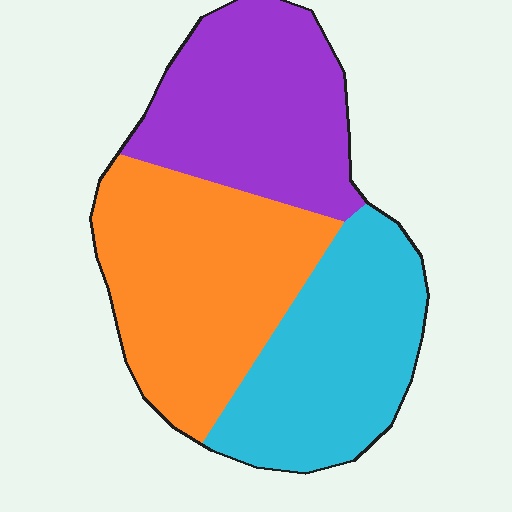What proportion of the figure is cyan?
Cyan takes up about one third (1/3) of the figure.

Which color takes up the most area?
Orange, at roughly 40%.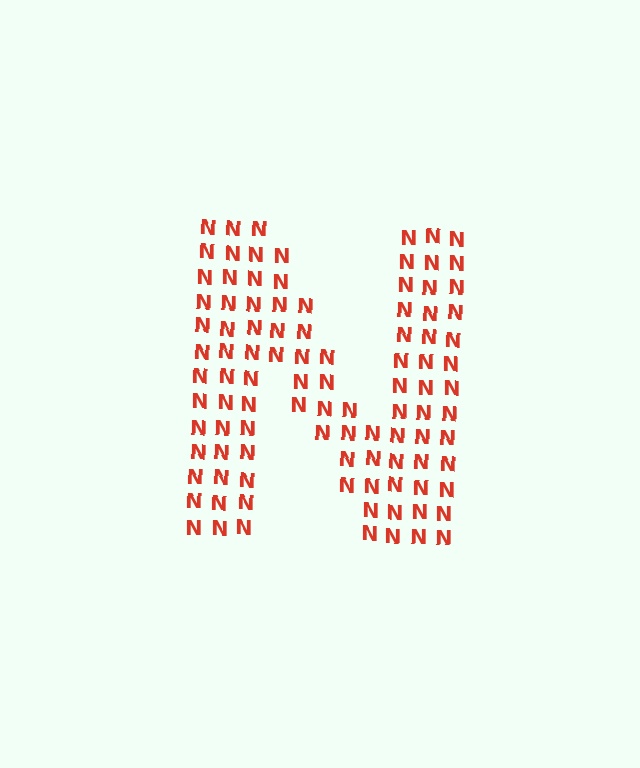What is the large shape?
The large shape is the letter N.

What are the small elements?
The small elements are letter N's.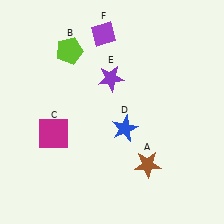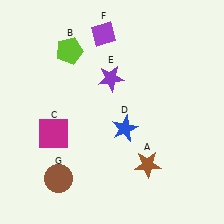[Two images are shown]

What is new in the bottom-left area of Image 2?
A brown circle (G) was added in the bottom-left area of Image 2.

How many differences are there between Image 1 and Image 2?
There is 1 difference between the two images.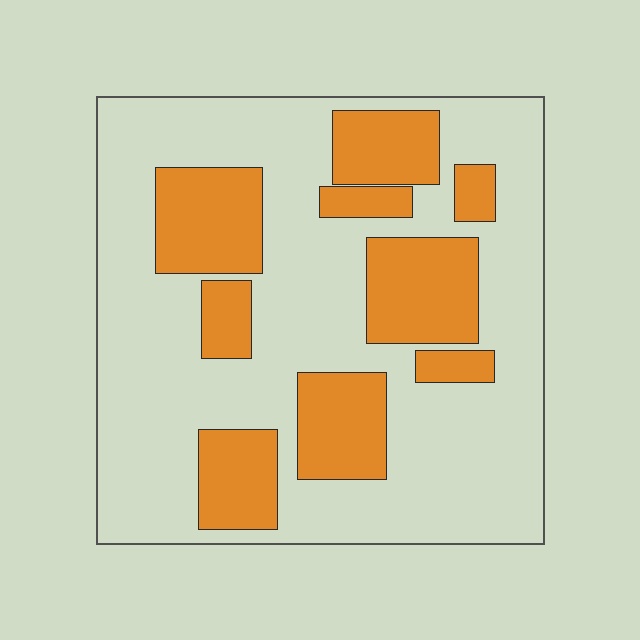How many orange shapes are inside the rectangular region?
9.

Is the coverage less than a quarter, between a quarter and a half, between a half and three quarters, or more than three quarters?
Between a quarter and a half.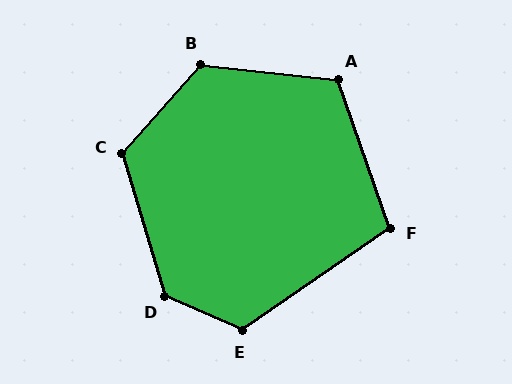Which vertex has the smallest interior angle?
F, at approximately 105 degrees.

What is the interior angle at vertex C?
Approximately 122 degrees (obtuse).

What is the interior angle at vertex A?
Approximately 116 degrees (obtuse).